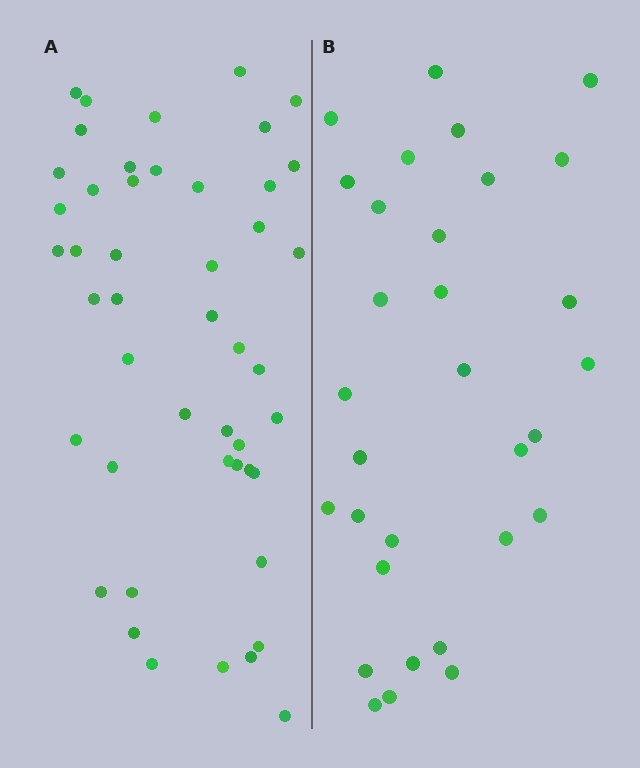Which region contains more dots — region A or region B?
Region A (the left region) has more dots.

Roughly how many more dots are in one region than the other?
Region A has approximately 15 more dots than region B.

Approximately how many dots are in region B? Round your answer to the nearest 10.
About 30 dots. (The exact count is 31, which rounds to 30.)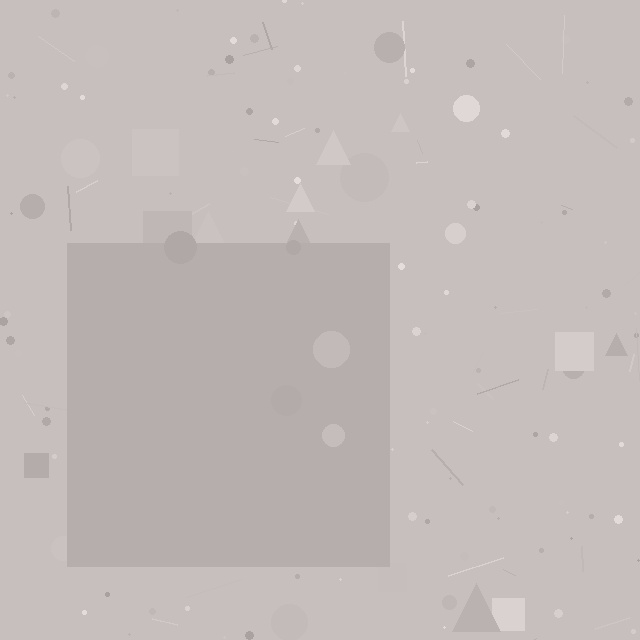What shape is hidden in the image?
A square is hidden in the image.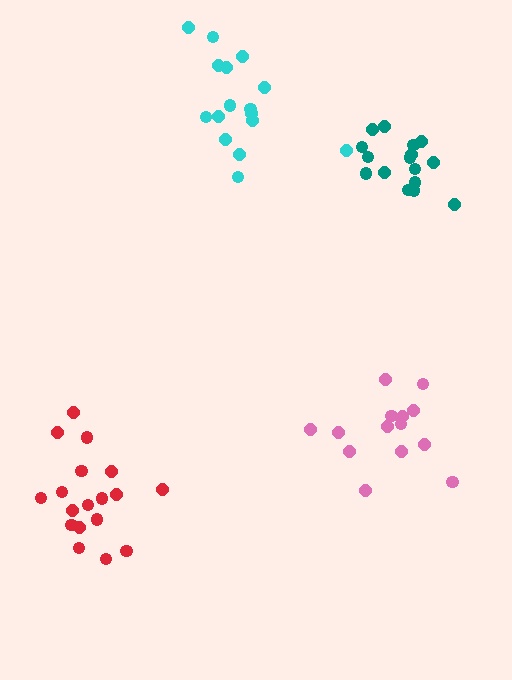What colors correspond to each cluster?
The clusters are colored: cyan, red, teal, pink.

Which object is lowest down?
The red cluster is bottommost.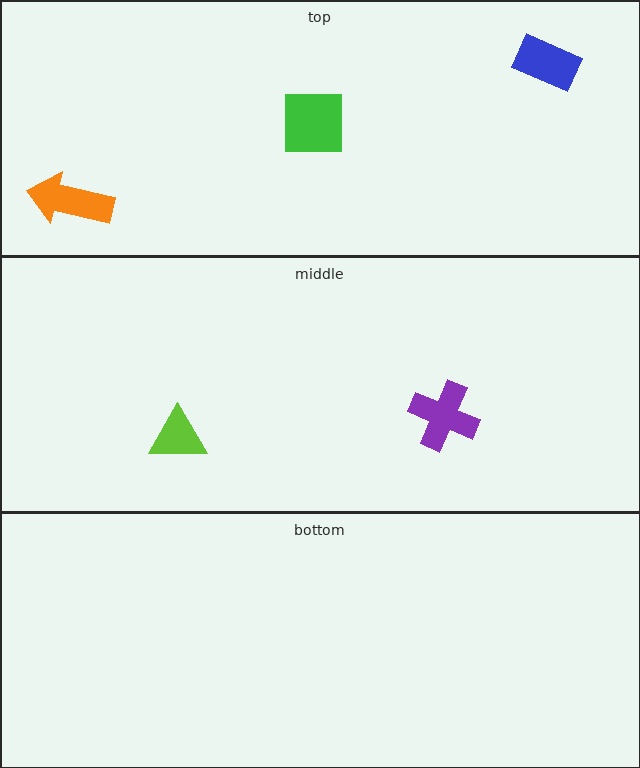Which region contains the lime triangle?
The middle region.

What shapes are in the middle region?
The lime triangle, the purple cross.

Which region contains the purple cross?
The middle region.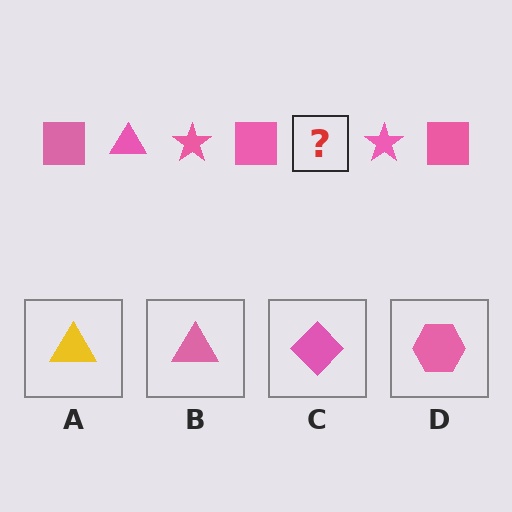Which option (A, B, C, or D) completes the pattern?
B.